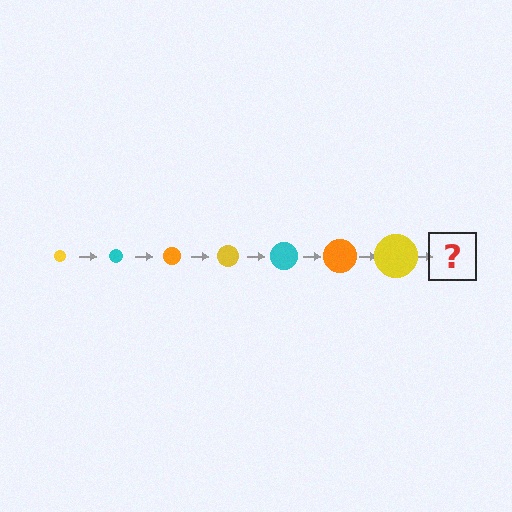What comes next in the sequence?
The next element should be a cyan circle, larger than the previous one.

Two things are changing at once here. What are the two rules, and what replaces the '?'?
The two rules are that the circle grows larger each step and the color cycles through yellow, cyan, and orange. The '?' should be a cyan circle, larger than the previous one.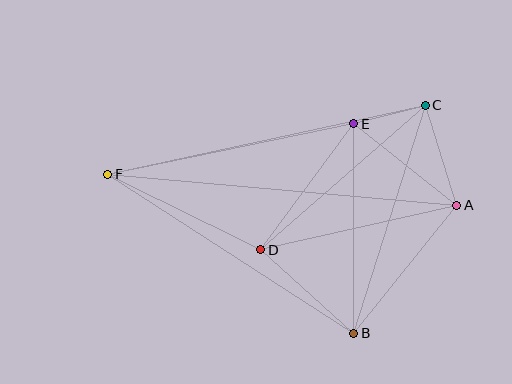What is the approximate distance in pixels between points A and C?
The distance between A and C is approximately 105 pixels.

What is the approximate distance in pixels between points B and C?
The distance between B and C is approximately 239 pixels.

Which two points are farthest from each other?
Points A and F are farthest from each other.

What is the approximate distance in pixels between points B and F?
The distance between B and F is approximately 293 pixels.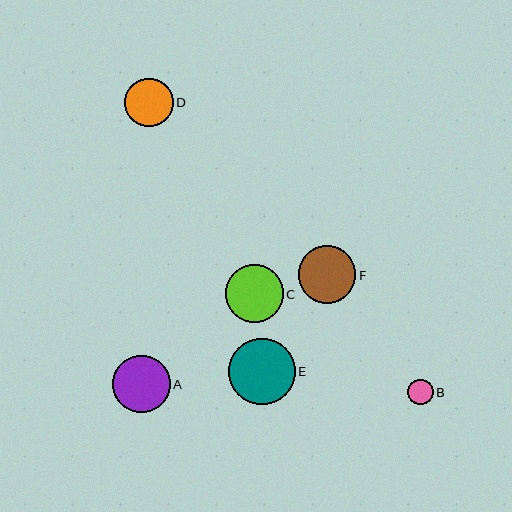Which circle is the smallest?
Circle B is the smallest with a size of approximately 26 pixels.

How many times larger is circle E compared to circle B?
Circle E is approximately 2.6 times the size of circle B.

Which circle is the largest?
Circle E is the largest with a size of approximately 66 pixels.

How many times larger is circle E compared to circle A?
Circle E is approximately 1.1 times the size of circle A.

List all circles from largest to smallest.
From largest to smallest: E, C, A, F, D, B.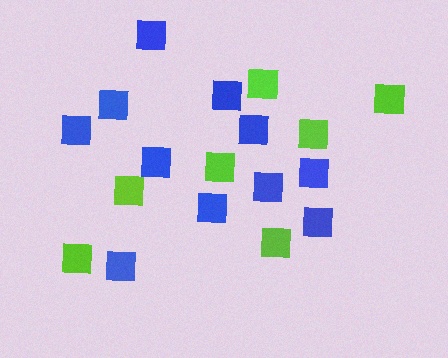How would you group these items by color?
There are 2 groups: one group of lime squares (7) and one group of blue squares (11).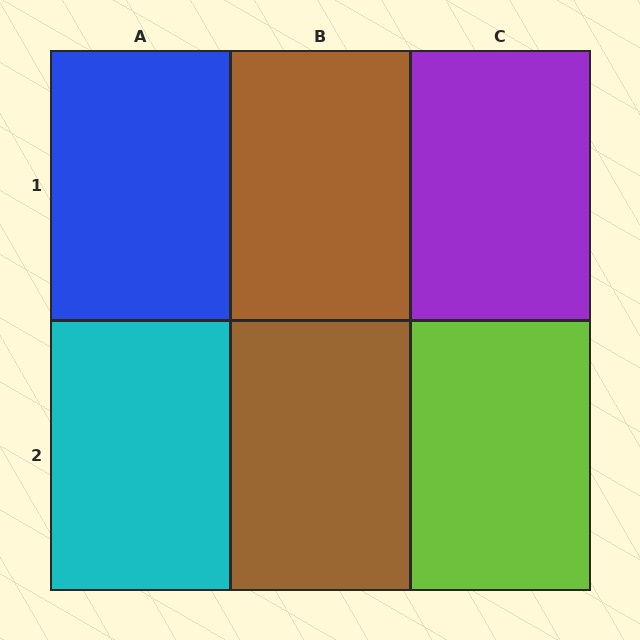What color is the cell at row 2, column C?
Lime.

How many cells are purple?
1 cell is purple.